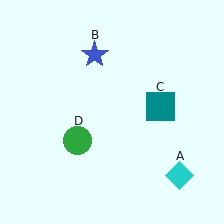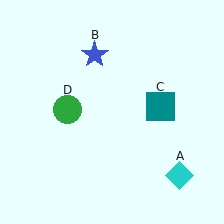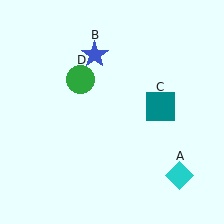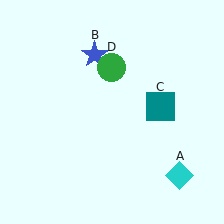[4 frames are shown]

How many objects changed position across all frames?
1 object changed position: green circle (object D).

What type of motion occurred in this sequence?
The green circle (object D) rotated clockwise around the center of the scene.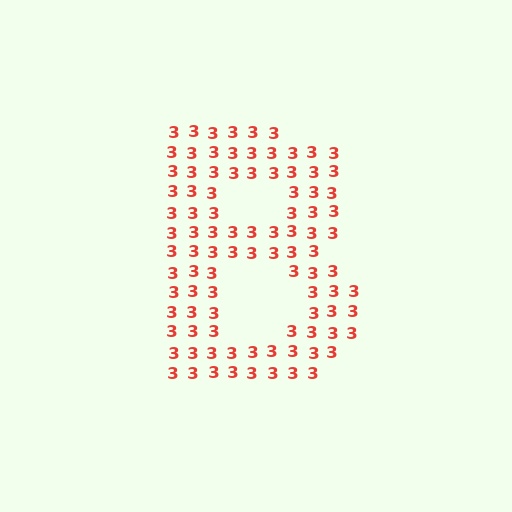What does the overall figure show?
The overall figure shows the letter B.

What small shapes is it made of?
It is made of small digit 3's.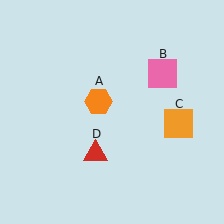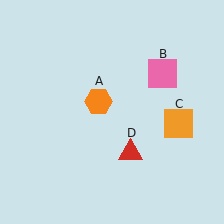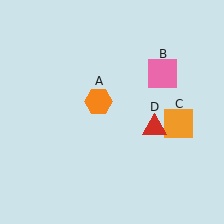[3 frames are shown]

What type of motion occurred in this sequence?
The red triangle (object D) rotated counterclockwise around the center of the scene.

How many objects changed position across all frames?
1 object changed position: red triangle (object D).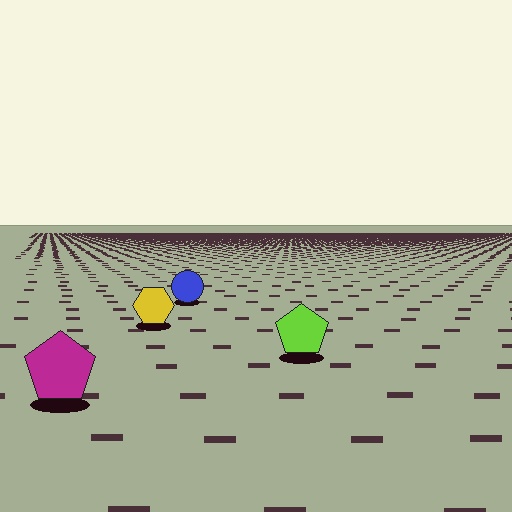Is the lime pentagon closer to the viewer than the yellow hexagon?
Yes. The lime pentagon is closer — you can tell from the texture gradient: the ground texture is coarser near it.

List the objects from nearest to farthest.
From nearest to farthest: the magenta pentagon, the lime pentagon, the yellow hexagon, the blue circle.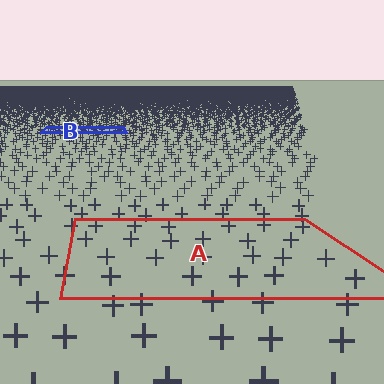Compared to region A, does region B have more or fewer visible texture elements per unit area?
Region B has more texture elements per unit area — they are packed more densely because it is farther away.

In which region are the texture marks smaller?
The texture marks are smaller in region B, because it is farther away.